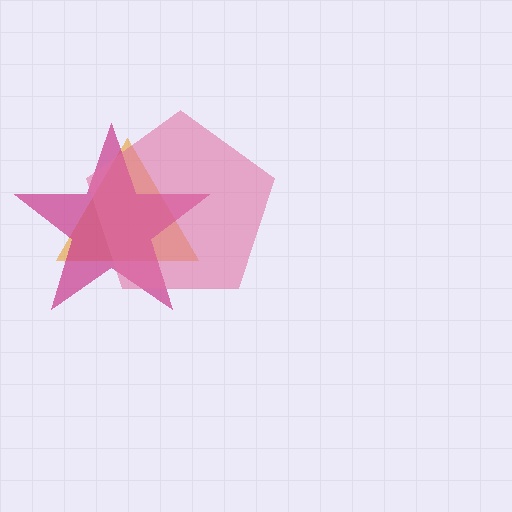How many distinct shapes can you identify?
There are 3 distinct shapes: an orange triangle, a magenta star, a pink pentagon.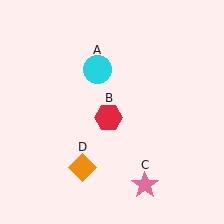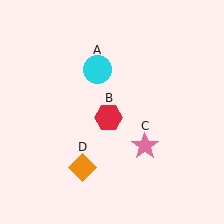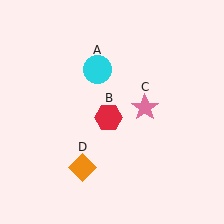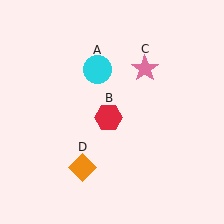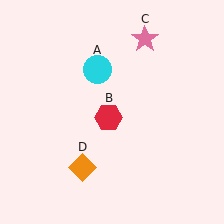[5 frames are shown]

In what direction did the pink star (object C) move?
The pink star (object C) moved up.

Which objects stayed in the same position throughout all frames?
Cyan circle (object A) and red hexagon (object B) and orange diamond (object D) remained stationary.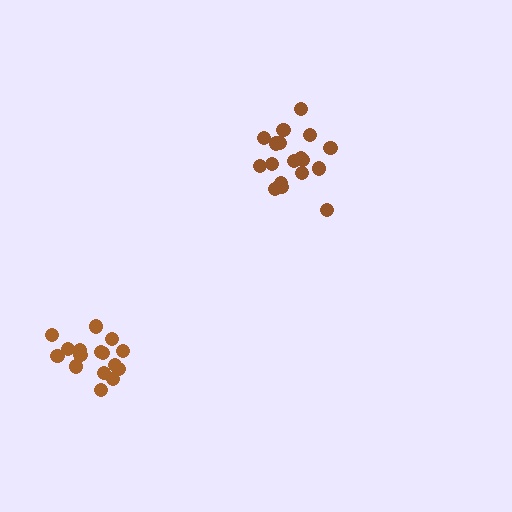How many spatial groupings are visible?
There are 2 spatial groupings.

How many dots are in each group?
Group 1: 18 dots, Group 2: 16 dots (34 total).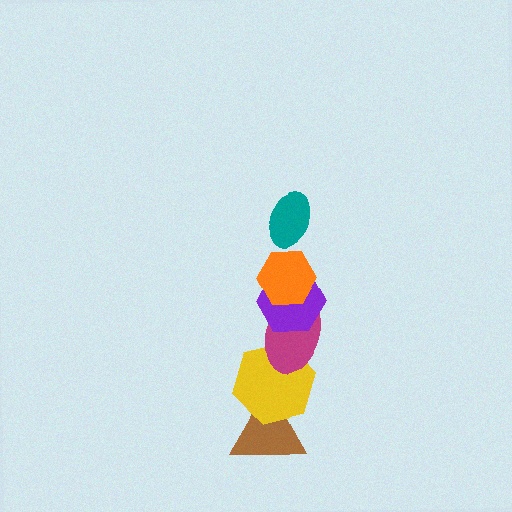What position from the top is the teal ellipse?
The teal ellipse is 1st from the top.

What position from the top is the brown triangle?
The brown triangle is 6th from the top.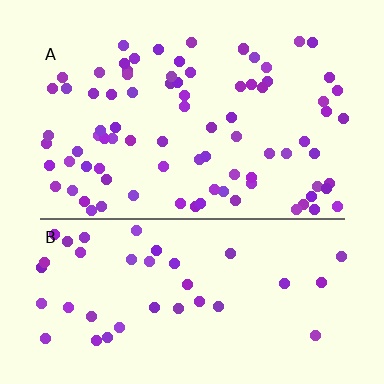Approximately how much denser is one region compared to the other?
Approximately 2.1× — region A over region B.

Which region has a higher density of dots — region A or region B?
A (the top).